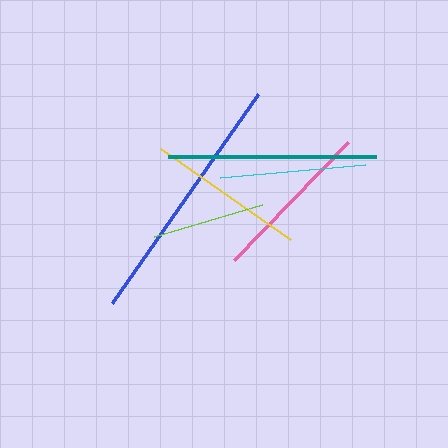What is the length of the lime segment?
The lime segment is approximately 113 pixels long.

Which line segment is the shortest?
The lime line is the shortest at approximately 113 pixels.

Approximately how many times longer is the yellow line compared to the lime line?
The yellow line is approximately 1.4 times the length of the lime line.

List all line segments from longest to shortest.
From longest to shortest: blue, teal, pink, yellow, cyan, lime.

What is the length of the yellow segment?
The yellow segment is approximately 158 pixels long.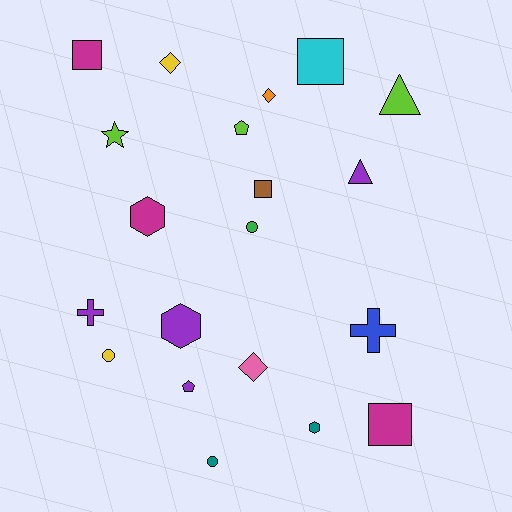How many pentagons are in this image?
There are 2 pentagons.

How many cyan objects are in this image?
There is 1 cyan object.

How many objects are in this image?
There are 20 objects.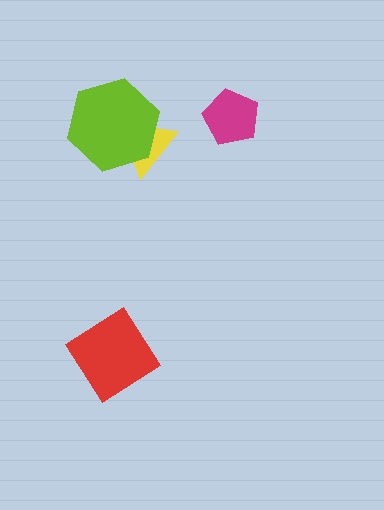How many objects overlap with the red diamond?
0 objects overlap with the red diamond.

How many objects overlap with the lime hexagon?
1 object overlaps with the lime hexagon.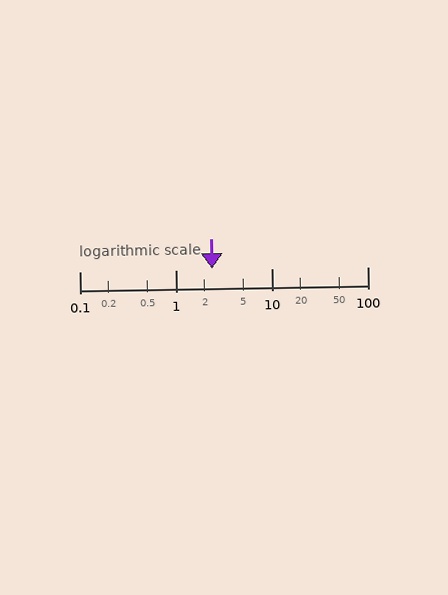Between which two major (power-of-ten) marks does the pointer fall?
The pointer is between 1 and 10.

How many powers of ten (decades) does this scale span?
The scale spans 3 decades, from 0.1 to 100.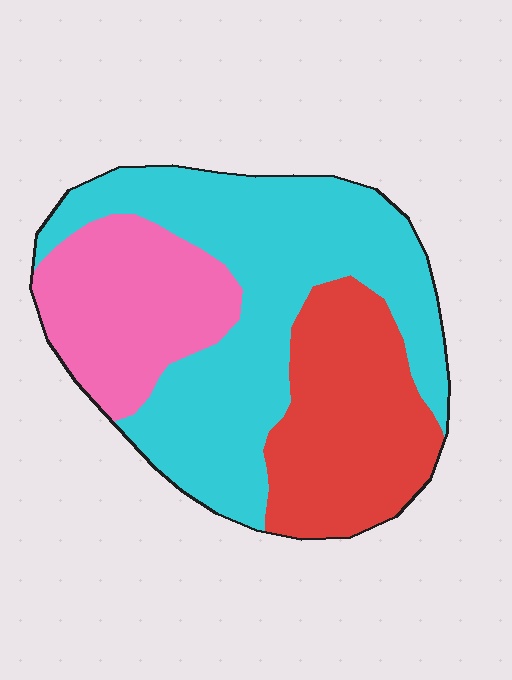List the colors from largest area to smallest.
From largest to smallest: cyan, red, pink.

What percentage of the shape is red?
Red covers around 25% of the shape.